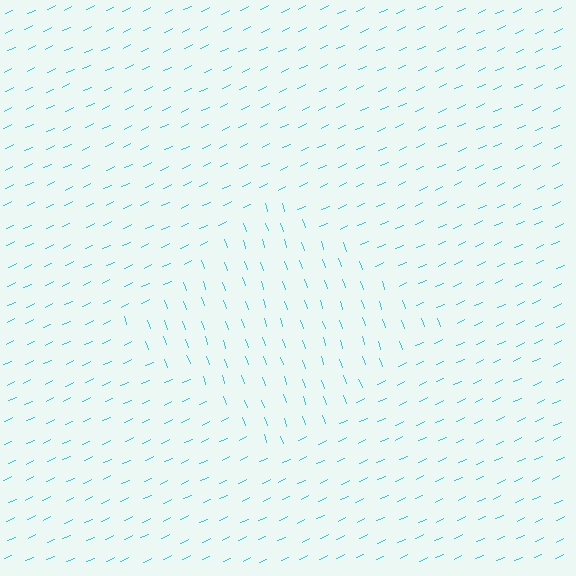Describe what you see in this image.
The image is filled with small cyan line segments. A diamond region in the image has lines oriented differently from the surrounding lines, creating a visible texture boundary.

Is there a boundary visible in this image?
Yes, there is a texture boundary formed by a change in line orientation.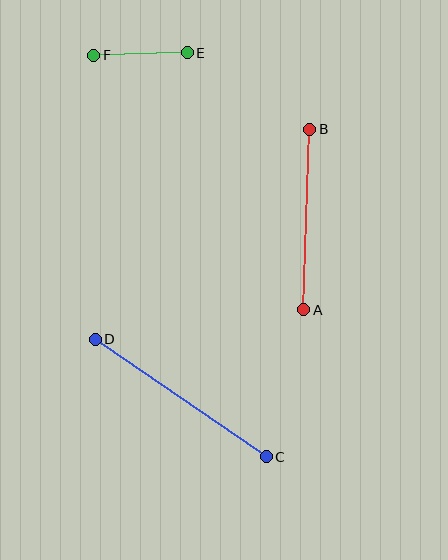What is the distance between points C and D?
The distance is approximately 208 pixels.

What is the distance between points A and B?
The distance is approximately 181 pixels.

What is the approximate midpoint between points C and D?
The midpoint is at approximately (181, 398) pixels.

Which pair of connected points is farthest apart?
Points C and D are farthest apart.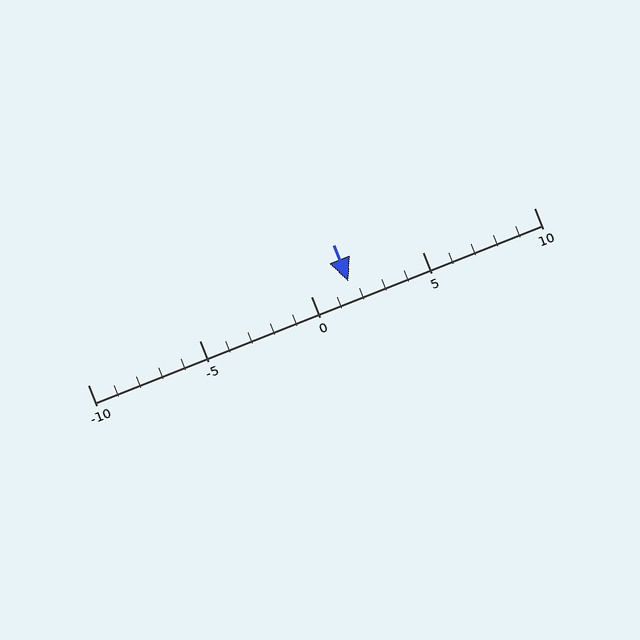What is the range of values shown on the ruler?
The ruler shows values from -10 to 10.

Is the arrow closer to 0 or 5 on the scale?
The arrow is closer to 0.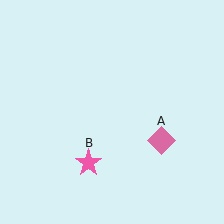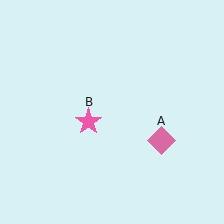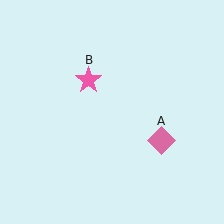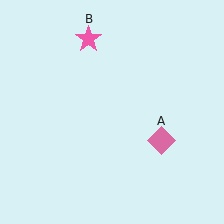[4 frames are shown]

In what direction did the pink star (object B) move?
The pink star (object B) moved up.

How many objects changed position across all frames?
1 object changed position: pink star (object B).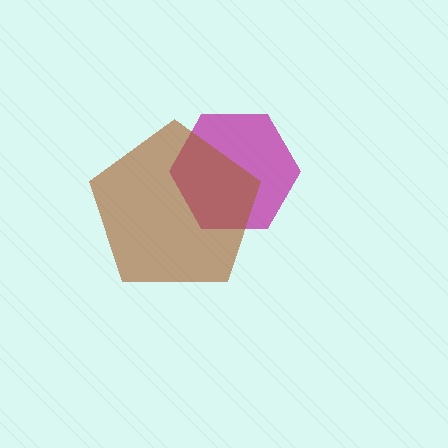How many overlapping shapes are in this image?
There are 2 overlapping shapes in the image.